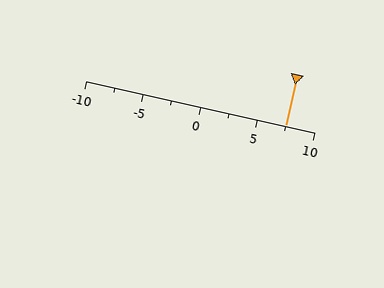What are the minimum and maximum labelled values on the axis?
The axis runs from -10 to 10.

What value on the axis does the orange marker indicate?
The marker indicates approximately 7.5.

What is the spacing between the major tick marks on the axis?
The major ticks are spaced 5 apart.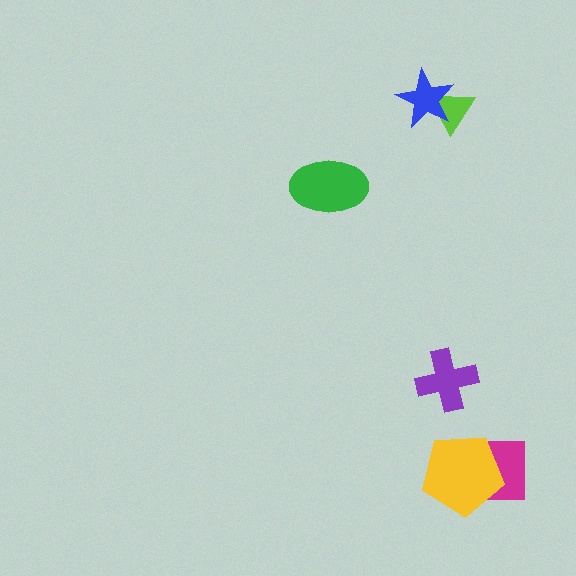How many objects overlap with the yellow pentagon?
1 object overlaps with the yellow pentagon.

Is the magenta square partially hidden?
Yes, it is partially covered by another shape.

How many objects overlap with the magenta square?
1 object overlaps with the magenta square.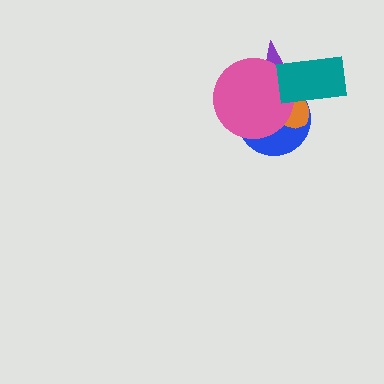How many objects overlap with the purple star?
4 objects overlap with the purple star.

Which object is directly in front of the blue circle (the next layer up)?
The purple star is directly in front of the blue circle.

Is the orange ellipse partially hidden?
Yes, it is partially covered by another shape.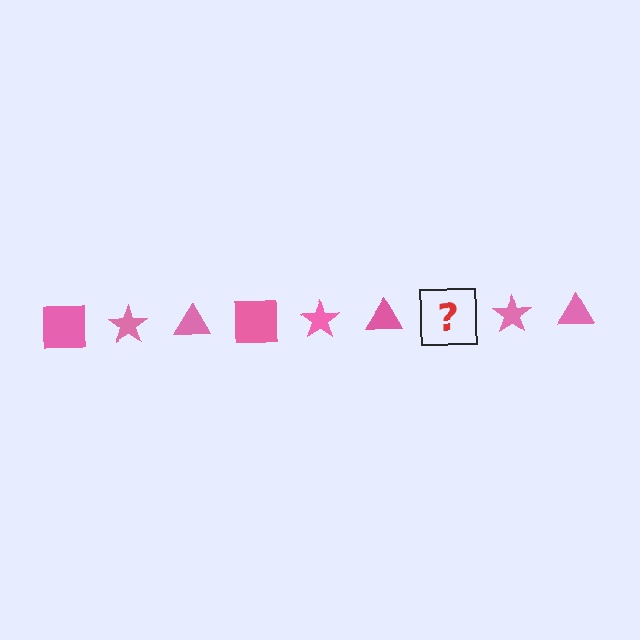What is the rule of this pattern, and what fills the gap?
The rule is that the pattern cycles through square, star, triangle shapes in pink. The gap should be filled with a pink square.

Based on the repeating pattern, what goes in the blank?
The blank should be a pink square.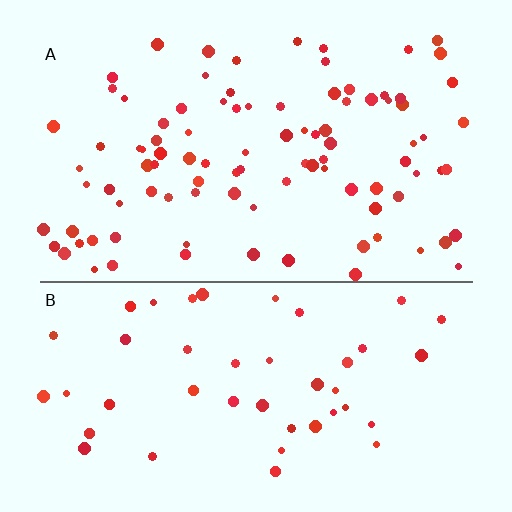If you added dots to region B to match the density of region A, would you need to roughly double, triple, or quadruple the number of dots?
Approximately double.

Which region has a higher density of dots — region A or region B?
A (the top).